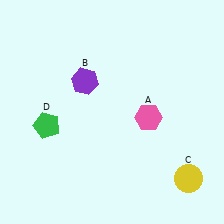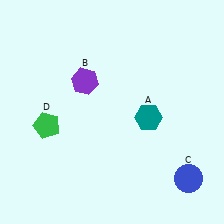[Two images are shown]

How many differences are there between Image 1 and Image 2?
There are 2 differences between the two images.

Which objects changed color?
A changed from pink to teal. C changed from yellow to blue.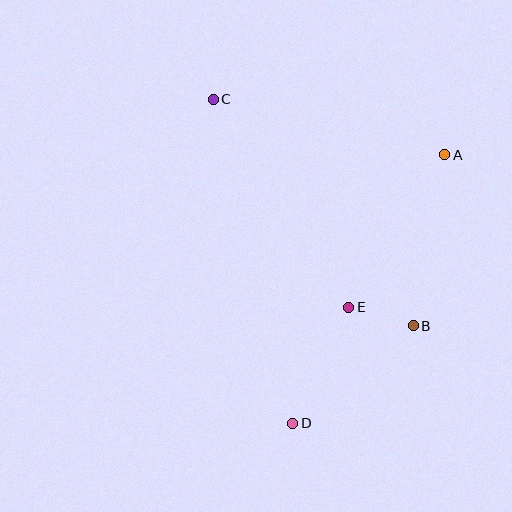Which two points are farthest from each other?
Points C and D are farthest from each other.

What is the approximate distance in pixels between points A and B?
The distance between A and B is approximately 174 pixels.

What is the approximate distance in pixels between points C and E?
The distance between C and E is approximately 248 pixels.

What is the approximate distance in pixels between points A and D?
The distance between A and D is approximately 308 pixels.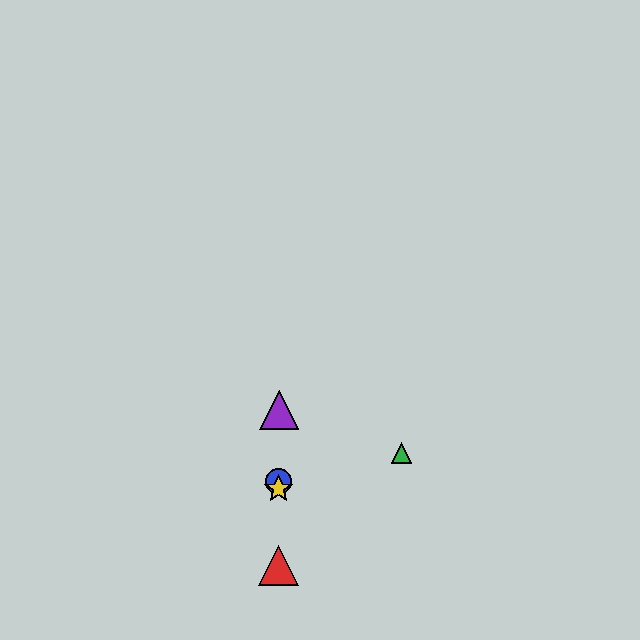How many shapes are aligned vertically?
4 shapes (the red triangle, the blue circle, the yellow star, the purple triangle) are aligned vertically.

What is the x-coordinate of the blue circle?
The blue circle is at x≈279.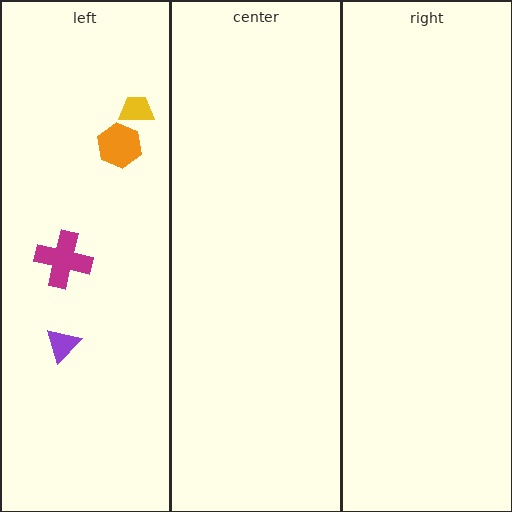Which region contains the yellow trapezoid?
The left region.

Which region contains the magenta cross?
The left region.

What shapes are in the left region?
The orange hexagon, the purple triangle, the magenta cross, the yellow trapezoid.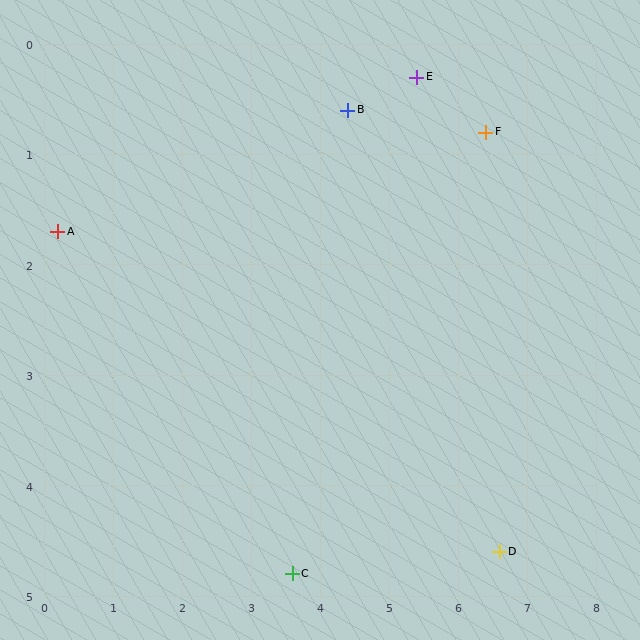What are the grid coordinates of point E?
Point E is at approximately (5.4, 0.3).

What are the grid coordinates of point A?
Point A is at approximately (0.2, 1.7).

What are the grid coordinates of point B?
Point B is at approximately (4.4, 0.6).